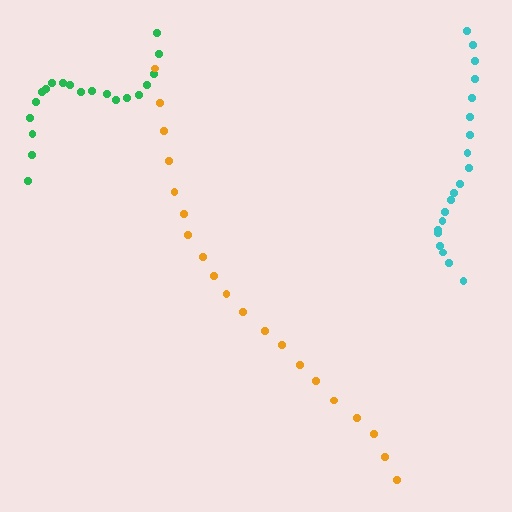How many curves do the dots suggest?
There are 3 distinct paths.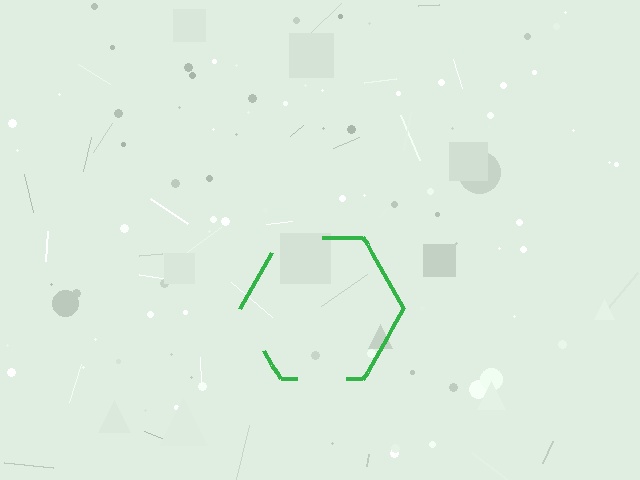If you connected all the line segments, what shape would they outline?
They would outline a hexagon.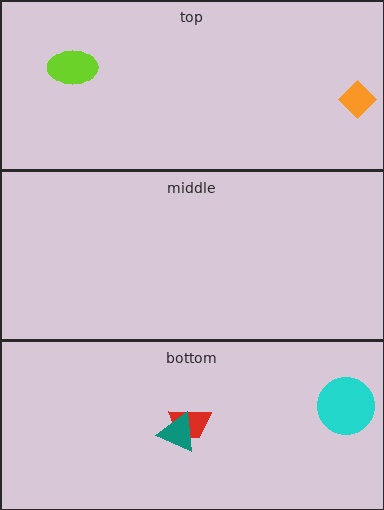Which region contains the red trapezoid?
The bottom region.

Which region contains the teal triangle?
The bottom region.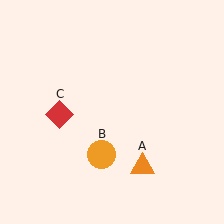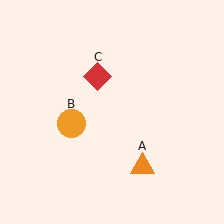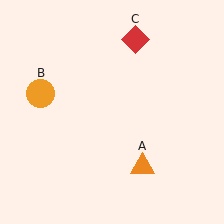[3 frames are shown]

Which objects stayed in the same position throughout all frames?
Orange triangle (object A) remained stationary.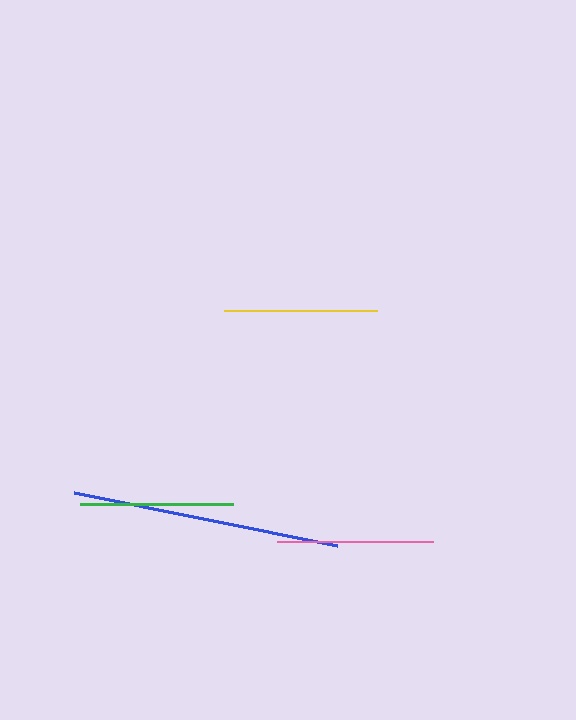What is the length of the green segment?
The green segment is approximately 153 pixels long.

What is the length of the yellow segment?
The yellow segment is approximately 153 pixels long.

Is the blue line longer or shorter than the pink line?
The blue line is longer than the pink line.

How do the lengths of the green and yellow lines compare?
The green and yellow lines are approximately the same length.